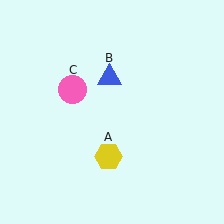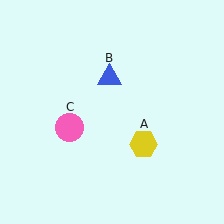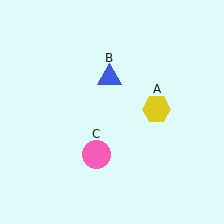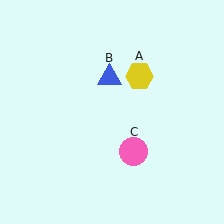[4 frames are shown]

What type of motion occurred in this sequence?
The yellow hexagon (object A), pink circle (object C) rotated counterclockwise around the center of the scene.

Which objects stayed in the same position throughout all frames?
Blue triangle (object B) remained stationary.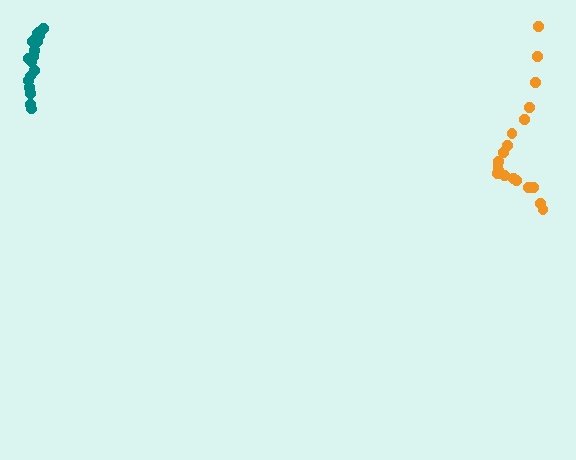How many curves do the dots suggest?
There are 2 distinct paths.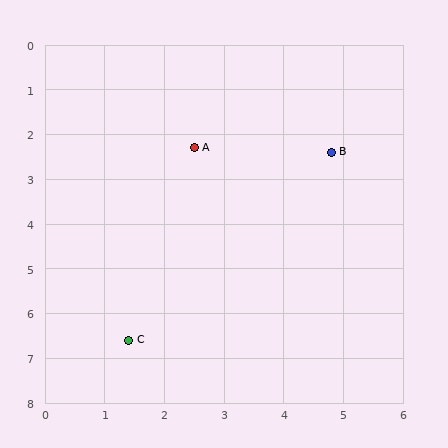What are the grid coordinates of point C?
Point C is at approximately (1.4, 6.6).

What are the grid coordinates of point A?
Point A is at approximately (2.5, 2.3).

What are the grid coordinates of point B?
Point B is at approximately (4.8, 2.4).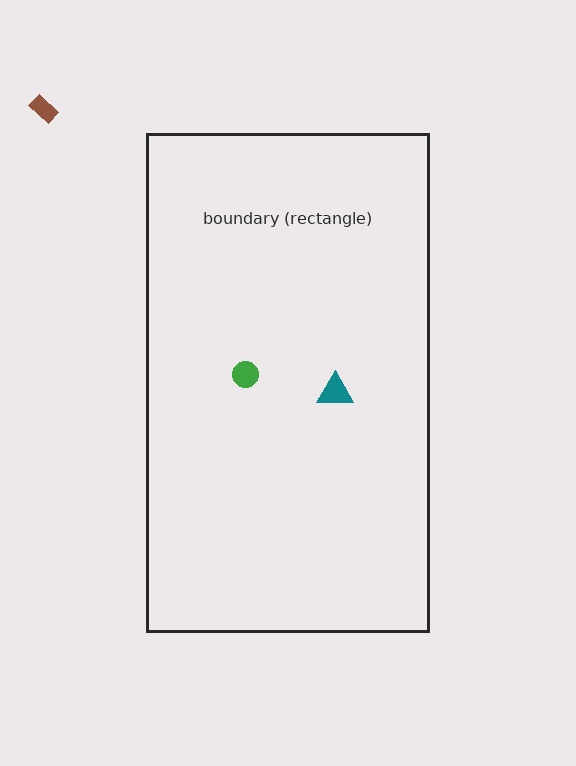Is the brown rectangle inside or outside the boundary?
Outside.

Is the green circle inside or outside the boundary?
Inside.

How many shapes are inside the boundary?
2 inside, 1 outside.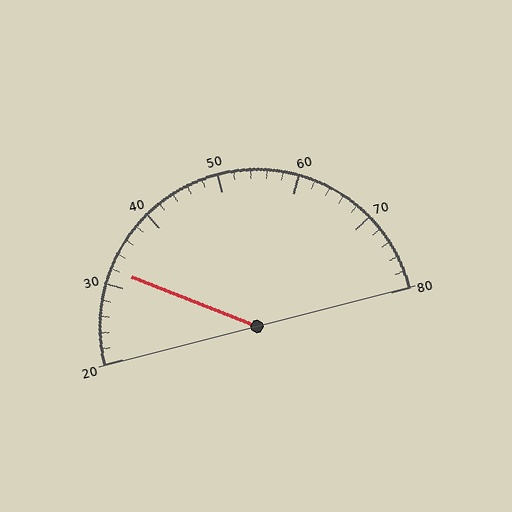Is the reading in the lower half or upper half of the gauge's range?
The reading is in the lower half of the range (20 to 80).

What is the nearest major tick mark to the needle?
The nearest major tick mark is 30.